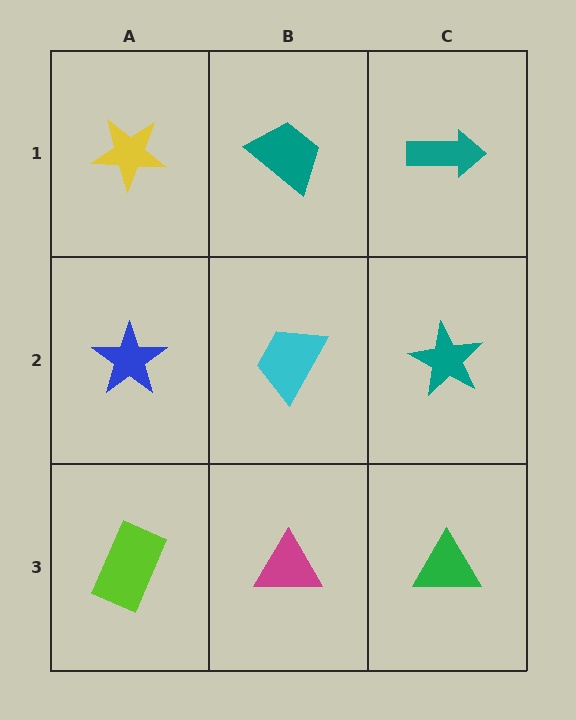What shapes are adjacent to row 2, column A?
A yellow star (row 1, column A), a lime rectangle (row 3, column A), a cyan trapezoid (row 2, column B).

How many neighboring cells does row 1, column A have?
2.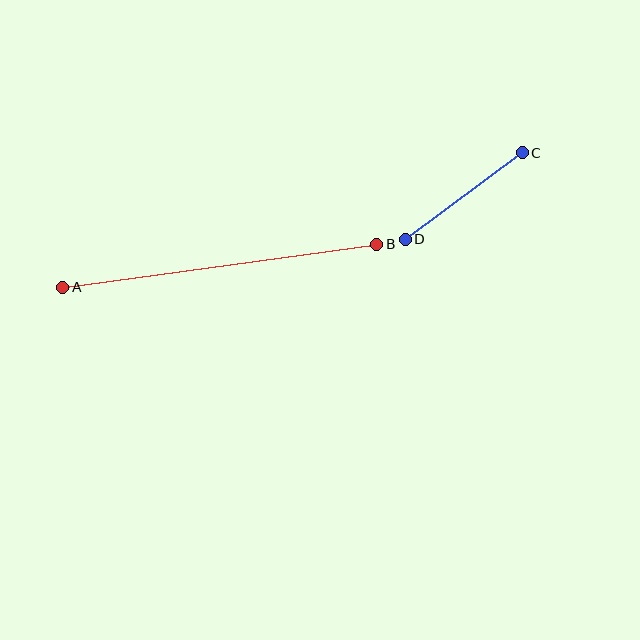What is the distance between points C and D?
The distance is approximately 146 pixels.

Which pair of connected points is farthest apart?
Points A and B are farthest apart.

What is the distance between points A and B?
The distance is approximately 317 pixels.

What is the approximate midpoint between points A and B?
The midpoint is at approximately (220, 266) pixels.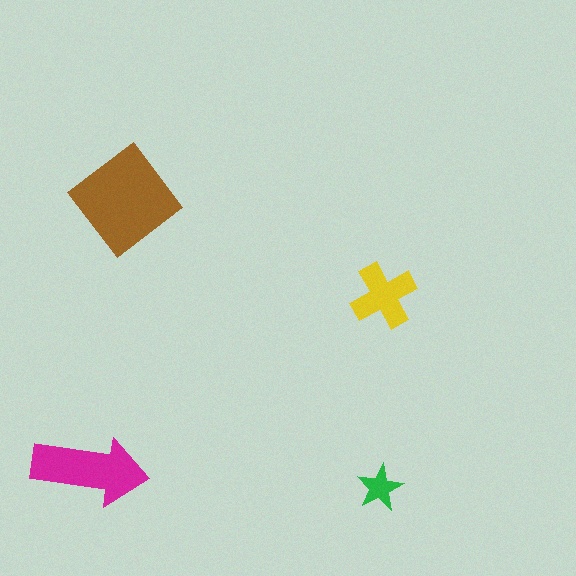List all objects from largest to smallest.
The brown diamond, the magenta arrow, the yellow cross, the green star.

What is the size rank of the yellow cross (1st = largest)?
3rd.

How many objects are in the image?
There are 4 objects in the image.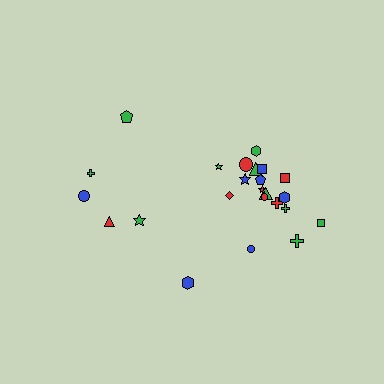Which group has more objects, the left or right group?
The right group.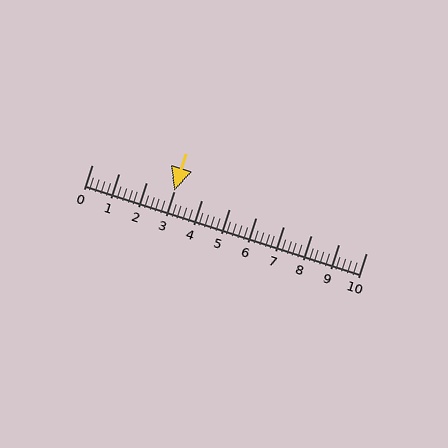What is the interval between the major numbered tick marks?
The major tick marks are spaced 1 units apart.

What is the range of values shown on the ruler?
The ruler shows values from 0 to 10.